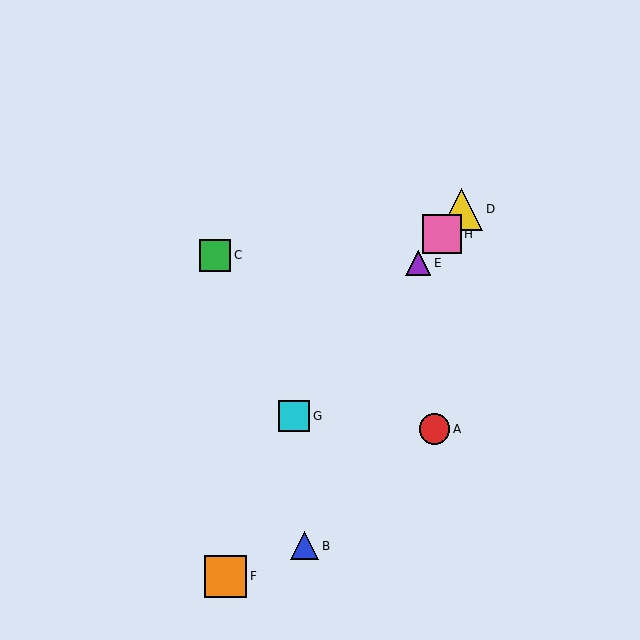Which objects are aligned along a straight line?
Objects D, E, G, H are aligned along a straight line.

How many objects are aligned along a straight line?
4 objects (D, E, G, H) are aligned along a straight line.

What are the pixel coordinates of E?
Object E is at (418, 263).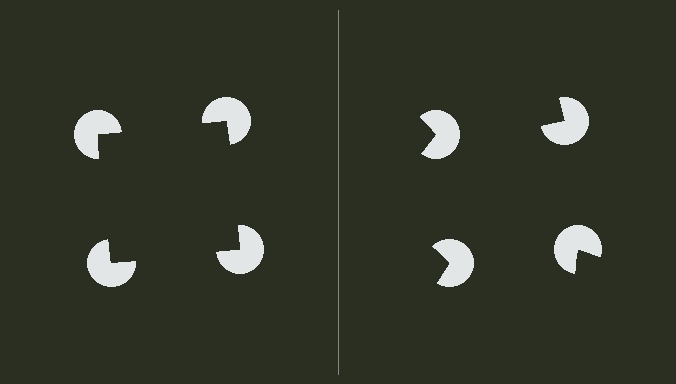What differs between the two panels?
The pac-man discs are positioned identically on both sides; only the wedge orientations differ. On the left they align to a square; on the right they are misaligned.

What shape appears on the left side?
An illusory square.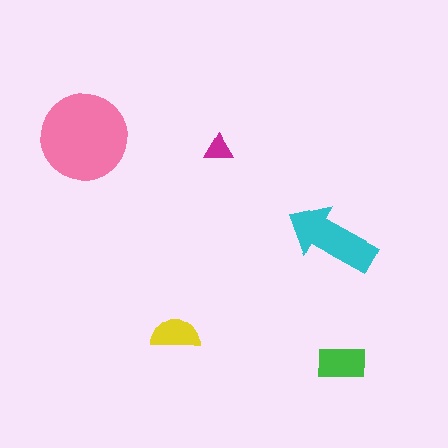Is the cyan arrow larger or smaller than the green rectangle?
Larger.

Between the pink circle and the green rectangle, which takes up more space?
The pink circle.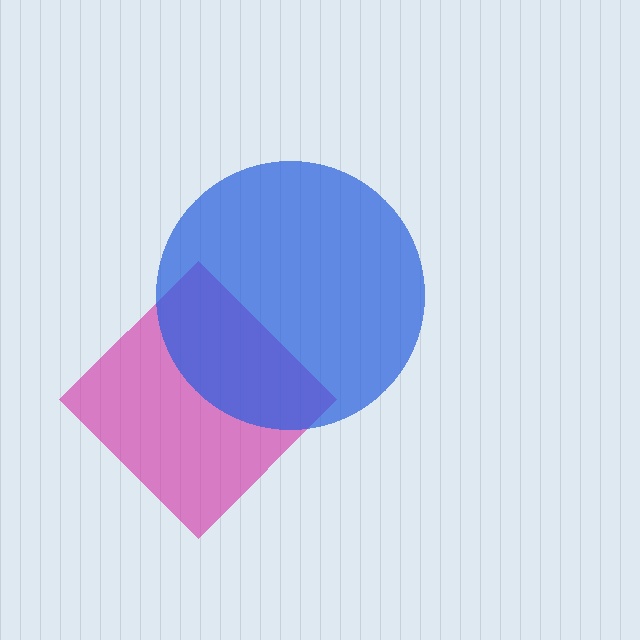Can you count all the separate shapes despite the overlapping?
Yes, there are 2 separate shapes.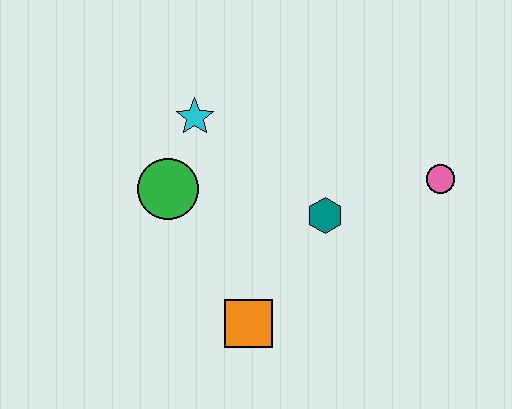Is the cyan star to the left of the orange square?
Yes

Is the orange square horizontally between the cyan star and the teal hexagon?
Yes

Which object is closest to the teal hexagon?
The pink circle is closest to the teal hexagon.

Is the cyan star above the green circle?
Yes